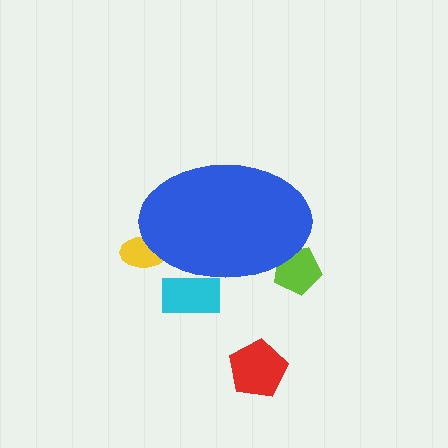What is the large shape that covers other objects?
A blue ellipse.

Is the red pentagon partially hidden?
No, the red pentagon is fully visible.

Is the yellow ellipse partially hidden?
Yes, the yellow ellipse is partially hidden behind the blue ellipse.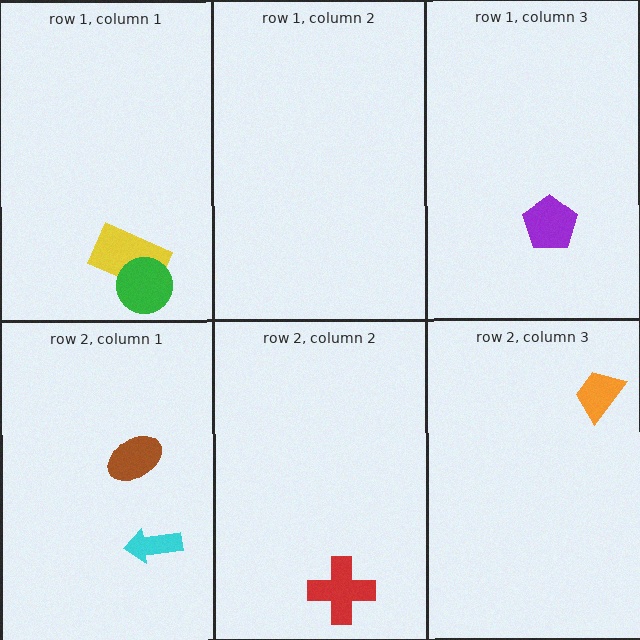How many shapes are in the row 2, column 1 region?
2.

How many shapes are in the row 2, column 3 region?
1.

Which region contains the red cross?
The row 2, column 2 region.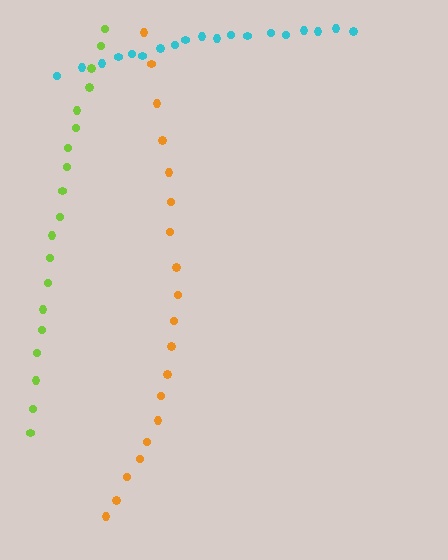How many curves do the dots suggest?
There are 3 distinct paths.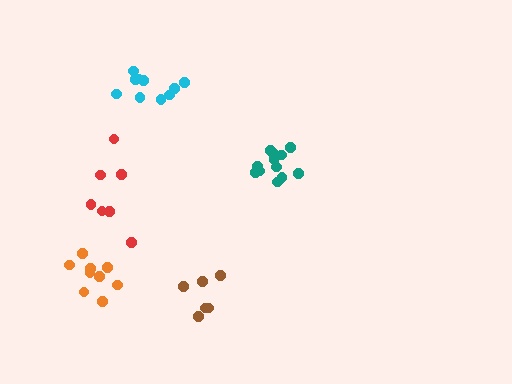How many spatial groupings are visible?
There are 5 spatial groupings.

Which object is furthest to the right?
The teal cluster is rightmost.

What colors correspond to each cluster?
The clusters are colored: brown, orange, cyan, teal, red.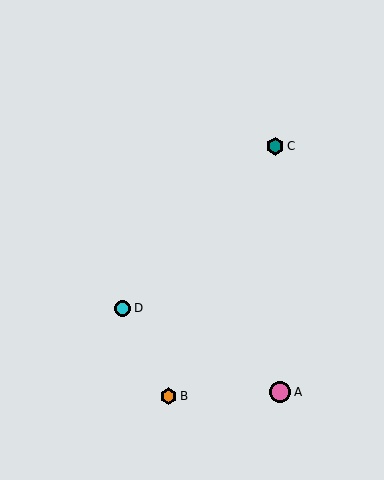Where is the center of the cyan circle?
The center of the cyan circle is at (122, 308).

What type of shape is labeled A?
Shape A is a pink circle.